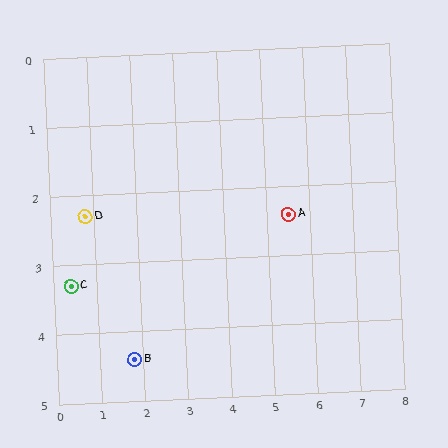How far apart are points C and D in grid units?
Points C and D are about 1.1 grid units apart.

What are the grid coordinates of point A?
Point A is at approximately (5.5, 2.4).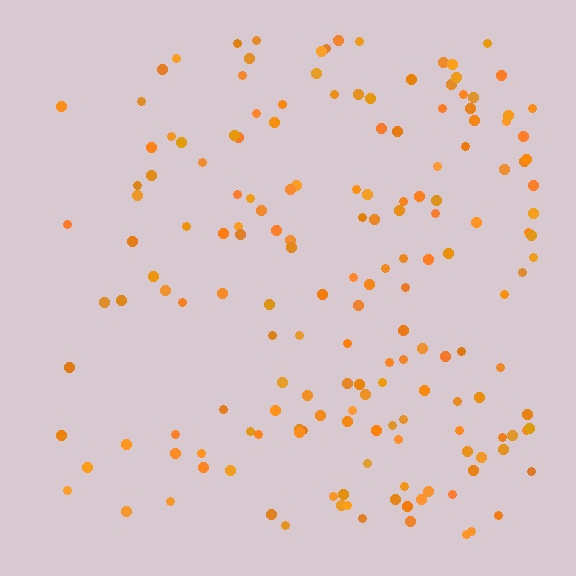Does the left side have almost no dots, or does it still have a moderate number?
Still a moderate number, just noticeably fewer than the right.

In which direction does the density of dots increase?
From left to right, with the right side densest.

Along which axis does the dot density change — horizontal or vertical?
Horizontal.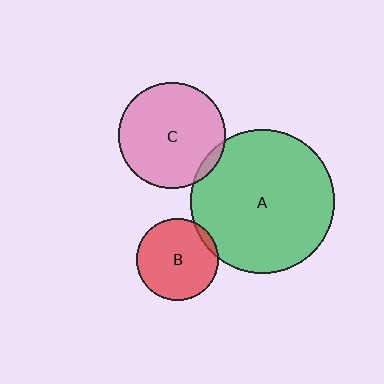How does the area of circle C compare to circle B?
Approximately 1.7 times.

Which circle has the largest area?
Circle A (green).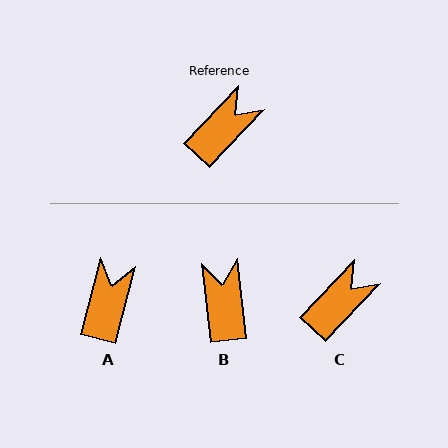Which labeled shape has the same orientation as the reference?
C.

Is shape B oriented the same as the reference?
No, it is off by about 50 degrees.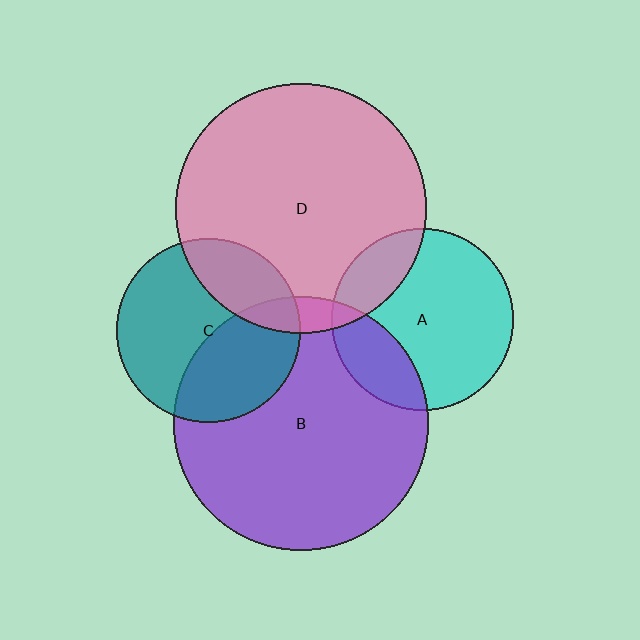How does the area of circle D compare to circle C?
Approximately 1.8 times.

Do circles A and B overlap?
Yes.